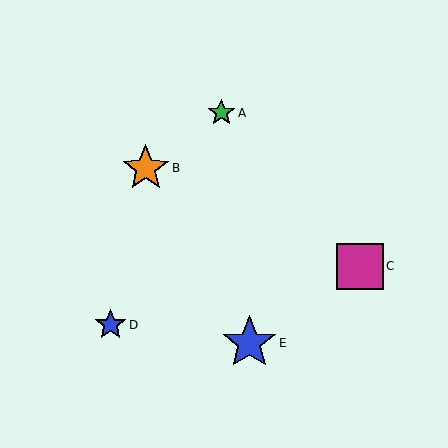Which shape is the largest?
The blue star (labeled E) is the largest.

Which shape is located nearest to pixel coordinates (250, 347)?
The blue star (labeled E) at (249, 343) is nearest to that location.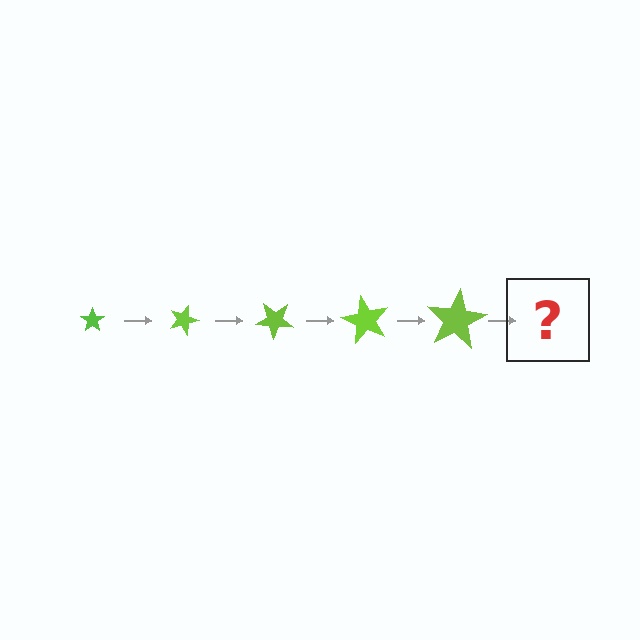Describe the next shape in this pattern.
It should be a star, larger than the previous one and rotated 100 degrees from the start.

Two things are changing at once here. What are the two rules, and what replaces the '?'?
The two rules are that the star grows larger each step and it rotates 20 degrees each step. The '?' should be a star, larger than the previous one and rotated 100 degrees from the start.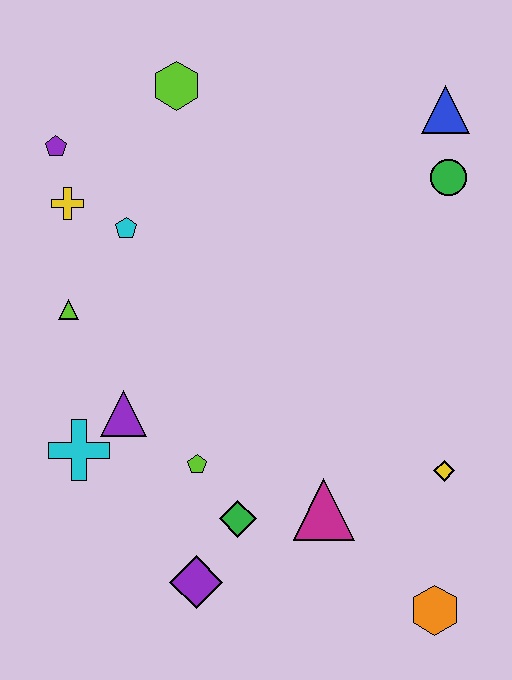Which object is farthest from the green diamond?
The blue triangle is farthest from the green diamond.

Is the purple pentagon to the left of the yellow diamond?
Yes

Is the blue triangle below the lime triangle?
No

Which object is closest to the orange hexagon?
The yellow diamond is closest to the orange hexagon.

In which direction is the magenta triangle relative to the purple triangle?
The magenta triangle is to the right of the purple triangle.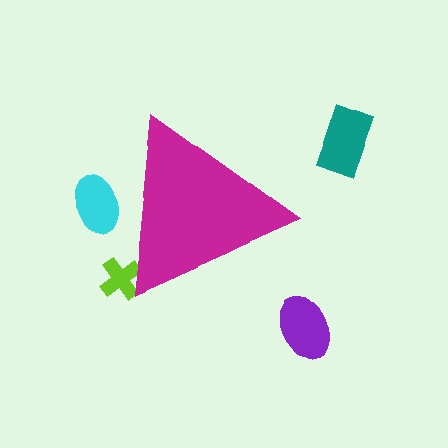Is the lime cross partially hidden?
Yes, the lime cross is partially hidden behind the magenta triangle.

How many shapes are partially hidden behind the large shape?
2 shapes are partially hidden.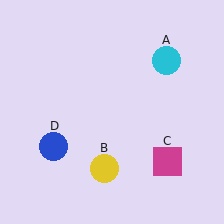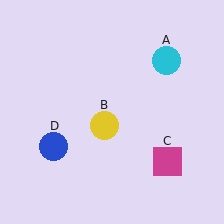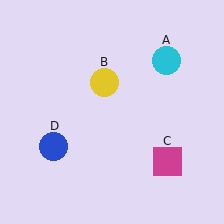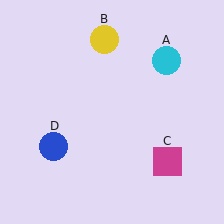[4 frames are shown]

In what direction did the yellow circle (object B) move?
The yellow circle (object B) moved up.